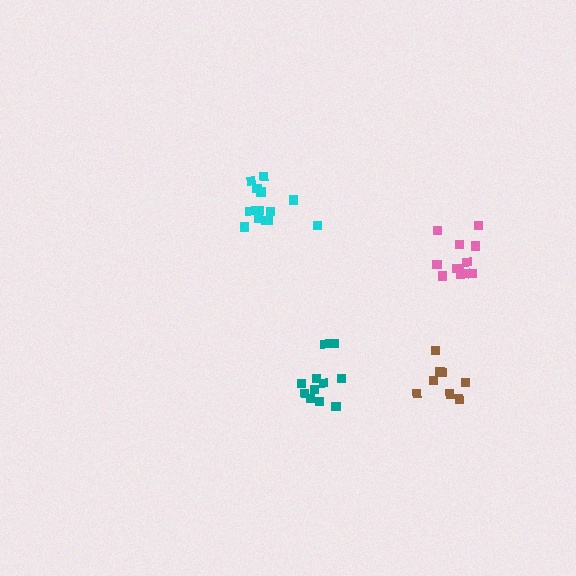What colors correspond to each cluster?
The clusters are colored: pink, teal, cyan, brown.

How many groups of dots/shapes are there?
There are 4 groups.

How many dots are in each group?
Group 1: 12 dots, Group 2: 11 dots, Group 3: 13 dots, Group 4: 8 dots (44 total).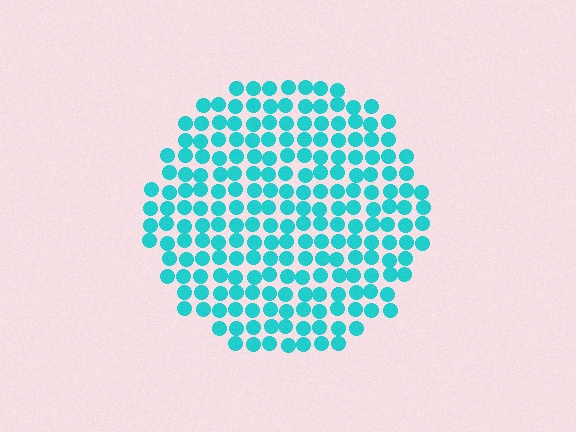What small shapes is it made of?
It is made of small circles.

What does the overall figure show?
The overall figure shows a circle.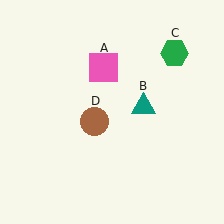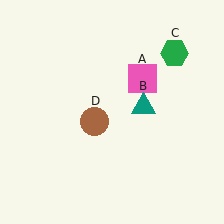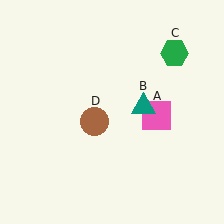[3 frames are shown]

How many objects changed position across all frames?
1 object changed position: pink square (object A).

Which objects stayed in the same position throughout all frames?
Teal triangle (object B) and green hexagon (object C) and brown circle (object D) remained stationary.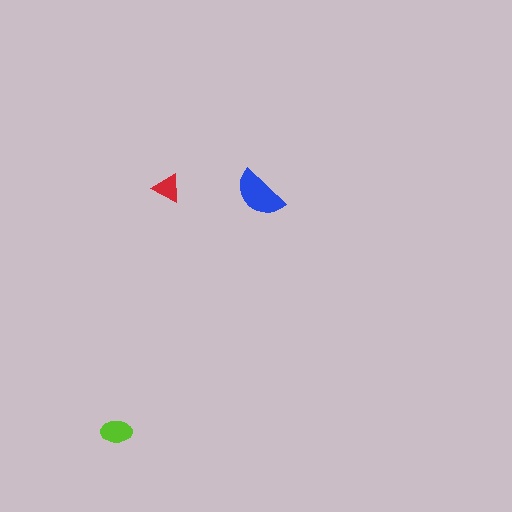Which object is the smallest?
The red triangle.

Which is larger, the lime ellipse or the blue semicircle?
The blue semicircle.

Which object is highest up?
The red triangle is topmost.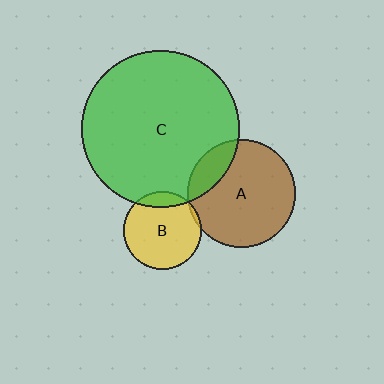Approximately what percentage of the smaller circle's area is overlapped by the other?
Approximately 20%.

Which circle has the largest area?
Circle C (green).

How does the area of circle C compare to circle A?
Approximately 2.1 times.